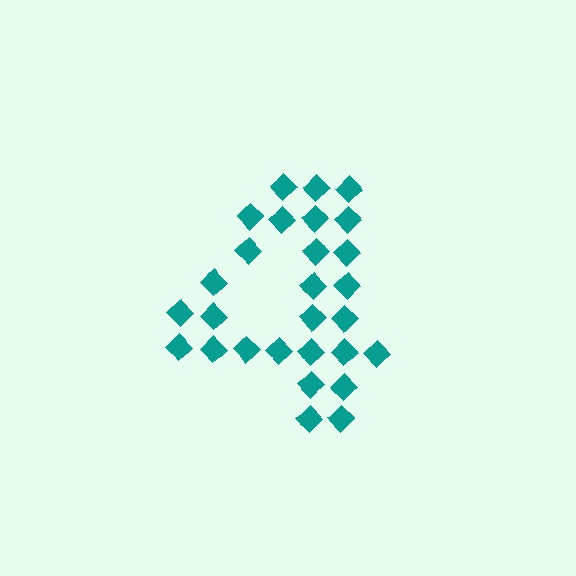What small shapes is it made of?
It is made of small diamonds.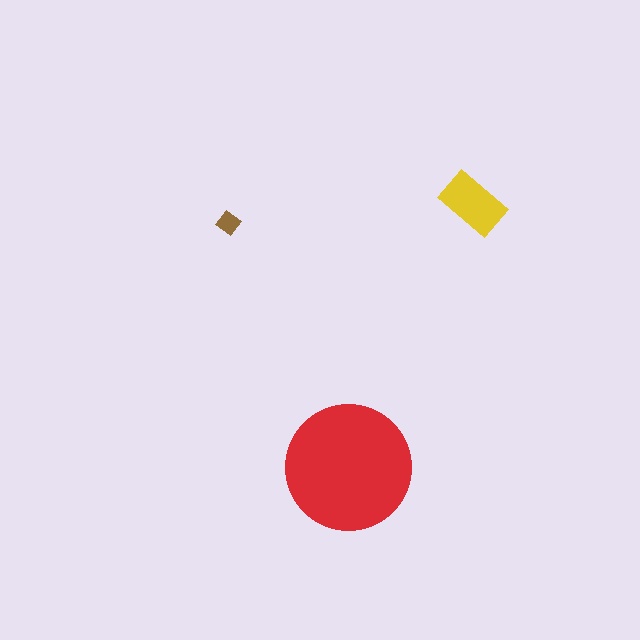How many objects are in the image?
There are 3 objects in the image.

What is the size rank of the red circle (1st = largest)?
1st.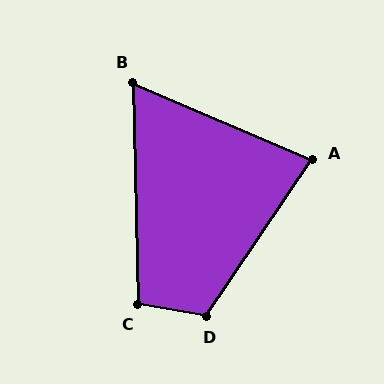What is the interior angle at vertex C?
Approximately 101 degrees (obtuse).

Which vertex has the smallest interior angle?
B, at approximately 65 degrees.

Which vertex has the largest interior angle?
D, at approximately 115 degrees.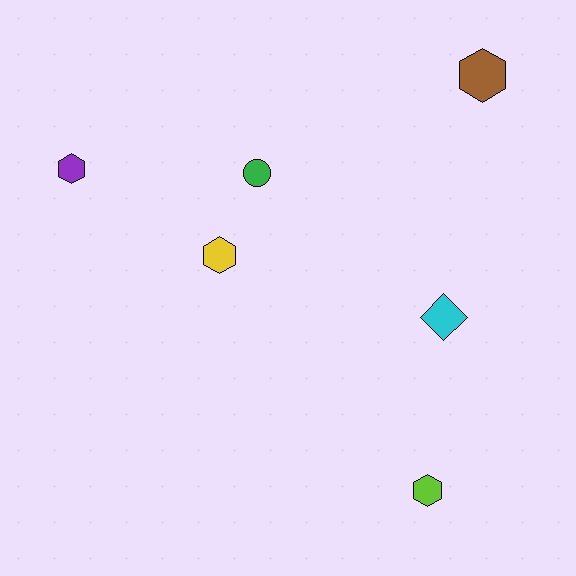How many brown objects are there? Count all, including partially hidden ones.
There is 1 brown object.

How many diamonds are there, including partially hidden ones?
There is 1 diamond.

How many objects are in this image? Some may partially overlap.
There are 6 objects.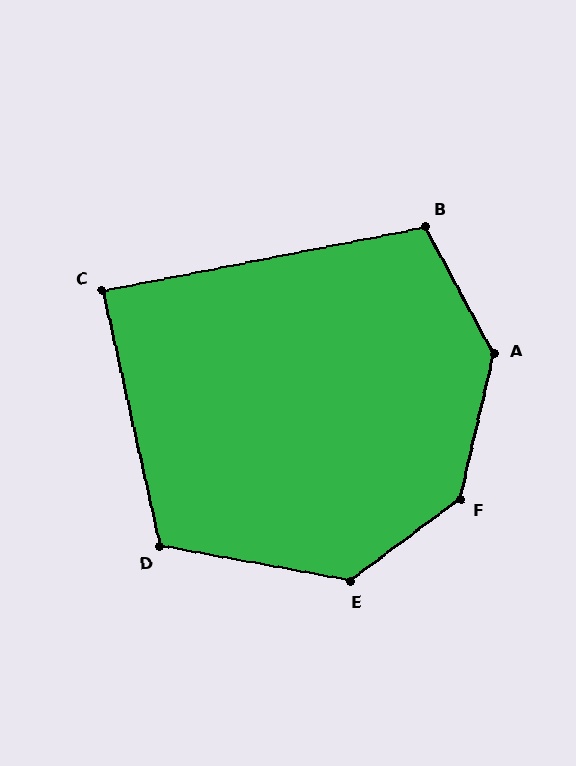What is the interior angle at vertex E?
Approximately 133 degrees (obtuse).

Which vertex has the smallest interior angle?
C, at approximately 88 degrees.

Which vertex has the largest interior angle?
F, at approximately 140 degrees.